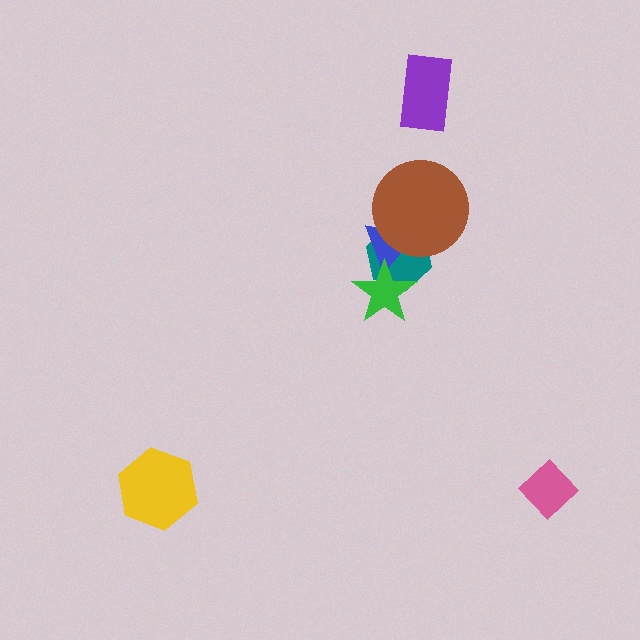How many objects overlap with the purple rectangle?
0 objects overlap with the purple rectangle.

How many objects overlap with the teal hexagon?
3 objects overlap with the teal hexagon.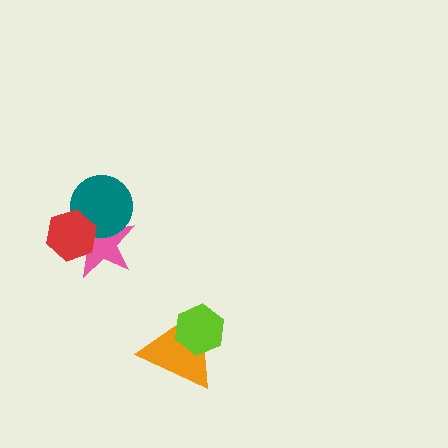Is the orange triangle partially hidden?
Yes, it is partially covered by another shape.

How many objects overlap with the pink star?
2 objects overlap with the pink star.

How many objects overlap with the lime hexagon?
1 object overlaps with the lime hexagon.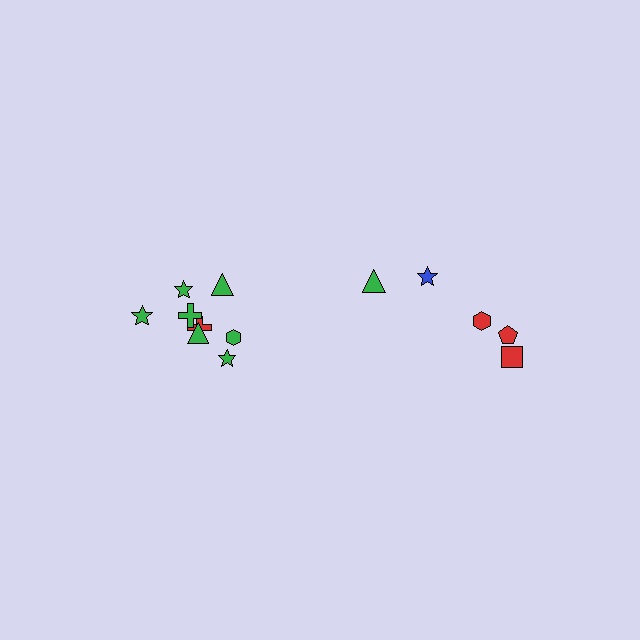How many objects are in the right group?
There are 5 objects.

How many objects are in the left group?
There are 8 objects.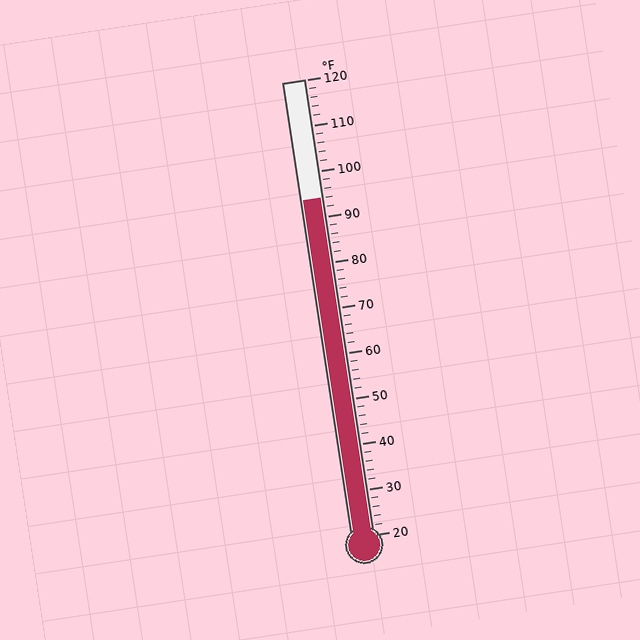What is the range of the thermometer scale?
The thermometer scale ranges from 20°F to 120°F.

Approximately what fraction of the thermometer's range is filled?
The thermometer is filled to approximately 75% of its range.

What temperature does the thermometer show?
The thermometer shows approximately 94°F.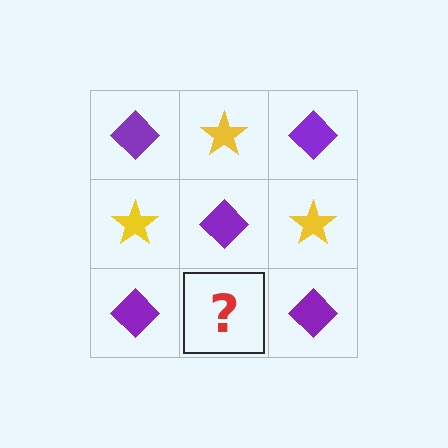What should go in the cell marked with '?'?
The missing cell should contain a yellow star.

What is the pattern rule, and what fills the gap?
The rule is that it alternates purple diamond and yellow star in a checkerboard pattern. The gap should be filled with a yellow star.